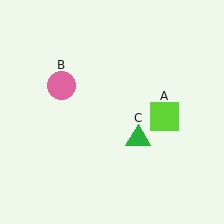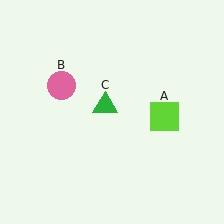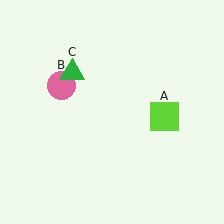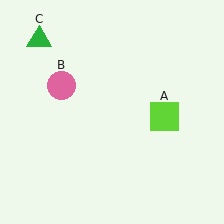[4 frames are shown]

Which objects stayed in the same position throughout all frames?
Lime square (object A) and pink circle (object B) remained stationary.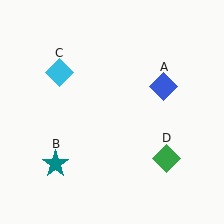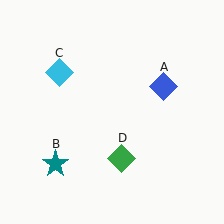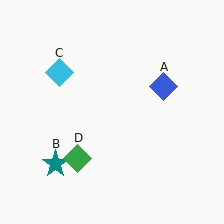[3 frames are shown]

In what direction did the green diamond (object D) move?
The green diamond (object D) moved left.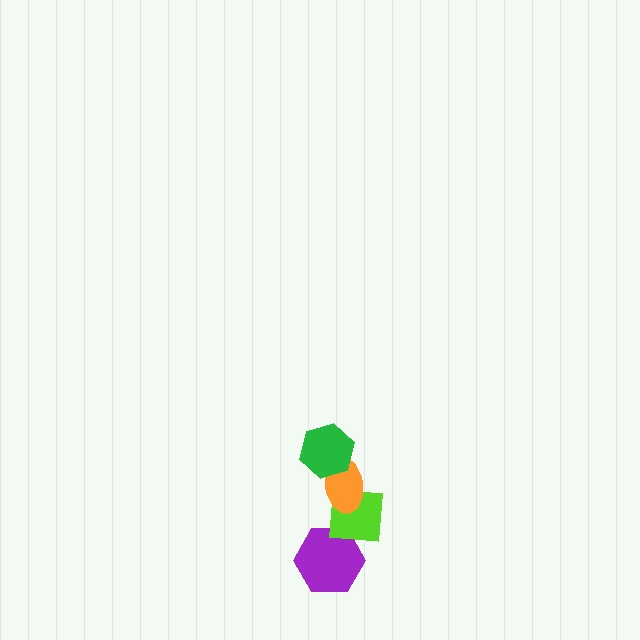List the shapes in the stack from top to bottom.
From top to bottom: the green hexagon, the orange ellipse, the lime square, the purple hexagon.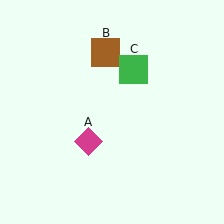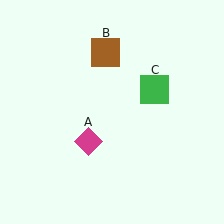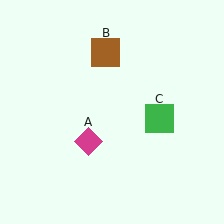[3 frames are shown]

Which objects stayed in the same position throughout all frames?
Magenta diamond (object A) and brown square (object B) remained stationary.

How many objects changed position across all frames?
1 object changed position: green square (object C).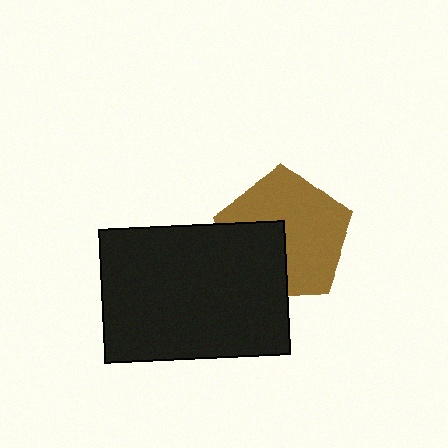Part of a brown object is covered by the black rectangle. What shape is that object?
It is a pentagon.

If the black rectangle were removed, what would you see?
You would see the complete brown pentagon.